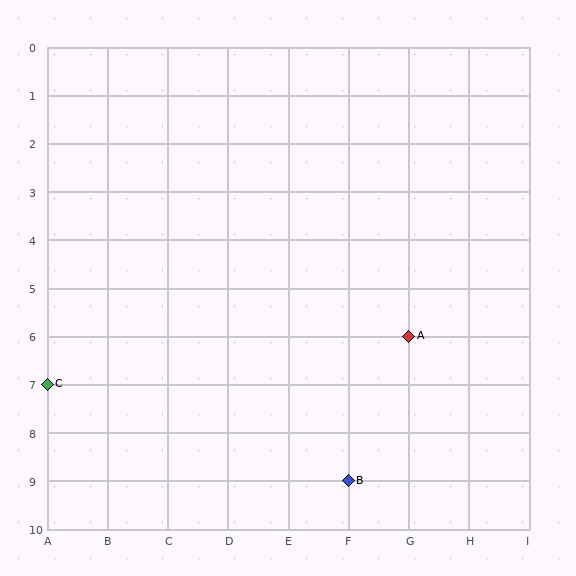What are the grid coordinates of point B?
Point B is at grid coordinates (F, 9).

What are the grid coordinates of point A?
Point A is at grid coordinates (G, 6).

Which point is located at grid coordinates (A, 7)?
Point C is at (A, 7).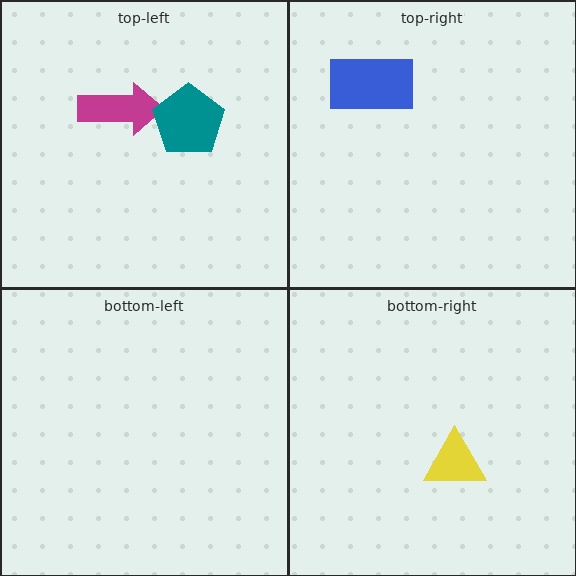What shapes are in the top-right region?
The blue rectangle.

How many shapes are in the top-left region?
2.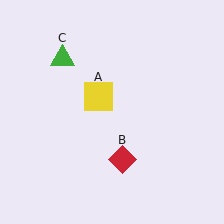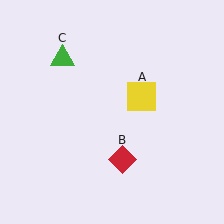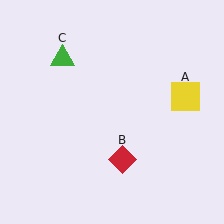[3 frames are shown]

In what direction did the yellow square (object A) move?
The yellow square (object A) moved right.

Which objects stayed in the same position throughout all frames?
Red diamond (object B) and green triangle (object C) remained stationary.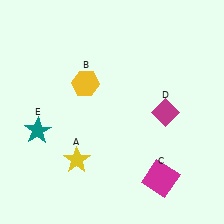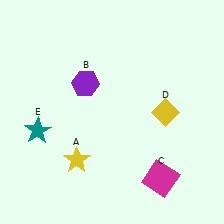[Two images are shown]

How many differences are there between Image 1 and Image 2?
There are 2 differences between the two images.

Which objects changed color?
B changed from yellow to purple. D changed from magenta to yellow.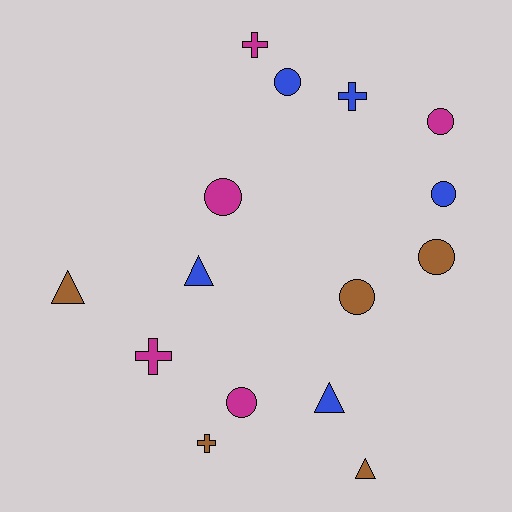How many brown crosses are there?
There is 1 brown cross.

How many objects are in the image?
There are 15 objects.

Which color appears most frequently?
Magenta, with 5 objects.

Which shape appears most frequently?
Circle, with 7 objects.